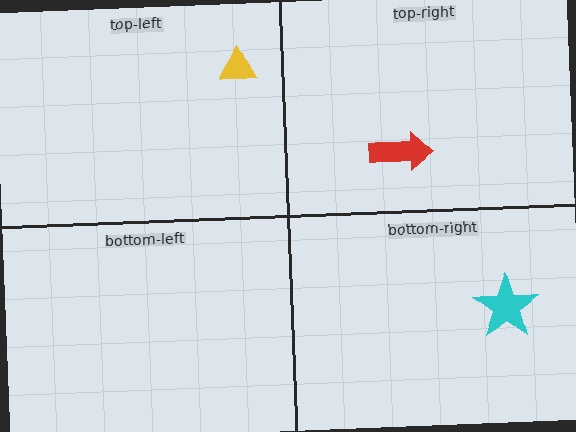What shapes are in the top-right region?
The red arrow.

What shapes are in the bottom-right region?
The cyan star.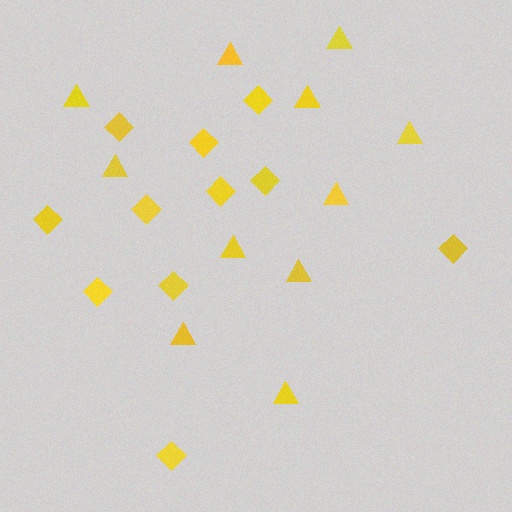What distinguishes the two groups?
There are 2 groups: one group of diamonds (11) and one group of triangles (11).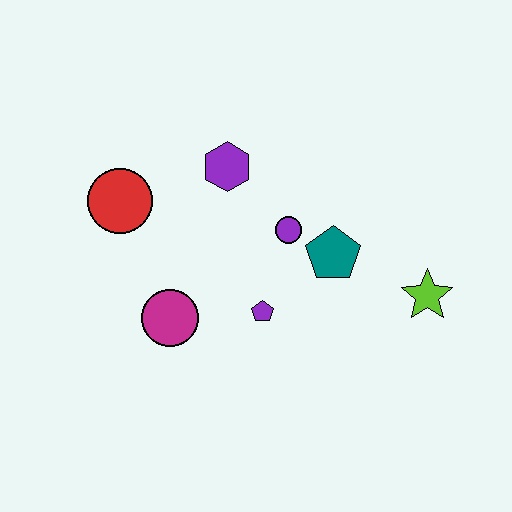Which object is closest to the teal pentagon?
The purple circle is closest to the teal pentagon.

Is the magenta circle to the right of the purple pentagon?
No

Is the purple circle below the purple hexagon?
Yes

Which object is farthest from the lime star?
The red circle is farthest from the lime star.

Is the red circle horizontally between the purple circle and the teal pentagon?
No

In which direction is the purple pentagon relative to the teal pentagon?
The purple pentagon is to the left of the teal pentagon.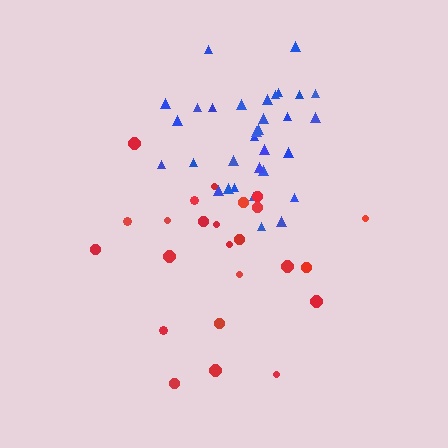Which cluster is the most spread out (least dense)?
Red.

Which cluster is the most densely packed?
Blue.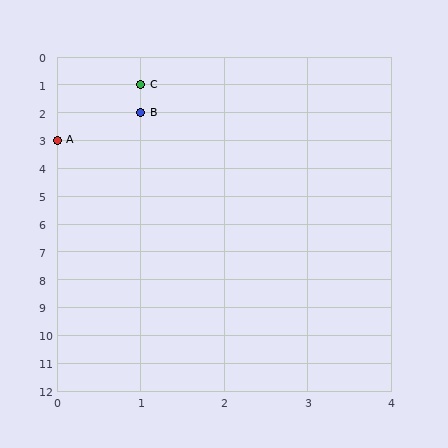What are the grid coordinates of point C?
Point C is at grid coordinates (1, 1).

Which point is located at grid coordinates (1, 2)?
Point B is at (1, 2).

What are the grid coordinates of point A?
Point A is at grid coordinates (0, 3).